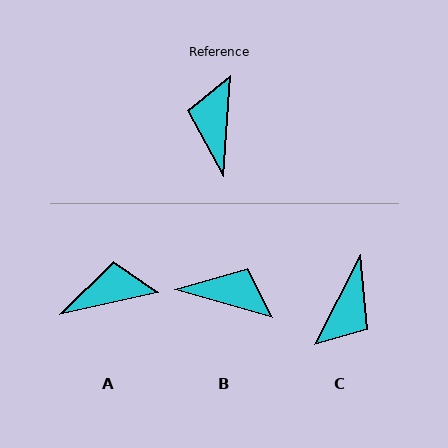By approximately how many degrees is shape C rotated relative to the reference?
Approximately 157 degrees counter-clockwise.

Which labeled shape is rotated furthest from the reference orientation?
C, about 157 degrees away.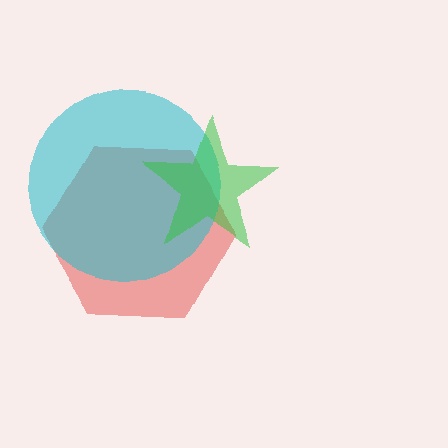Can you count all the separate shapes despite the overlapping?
Yes, there are 3 separate shapes.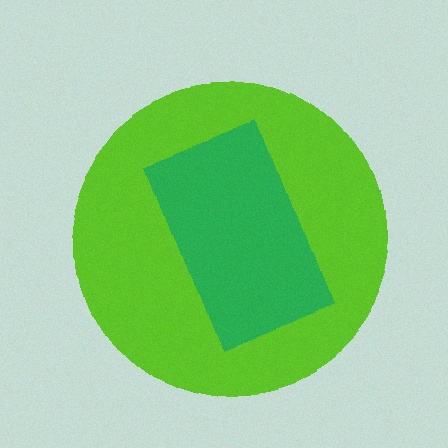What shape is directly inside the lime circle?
The green rectangle.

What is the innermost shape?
The green rectangle.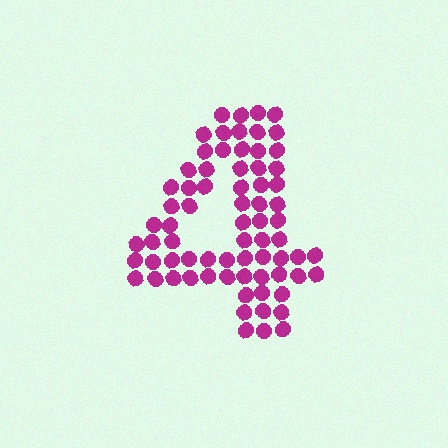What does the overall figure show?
The overall figure shows the digit 4.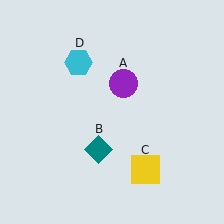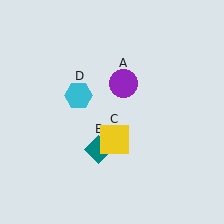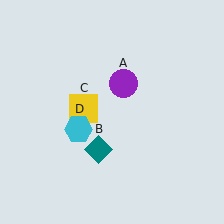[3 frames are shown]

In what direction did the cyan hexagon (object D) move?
The cyan hexagon (object D) moved down.